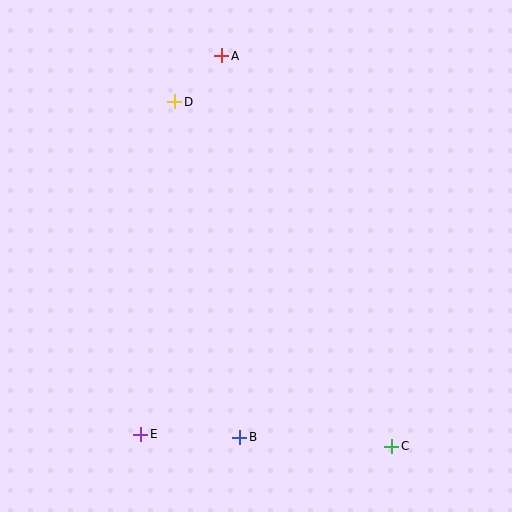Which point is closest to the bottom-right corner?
Point C is closest to the bottom-right corner.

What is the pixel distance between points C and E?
The distance between C and E is 251 pixels.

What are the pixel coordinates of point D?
Point D is at (175, 102).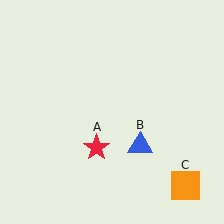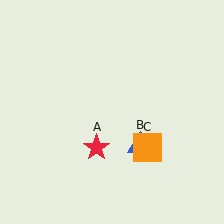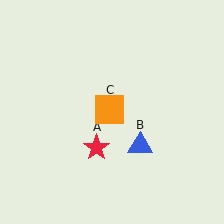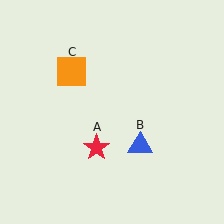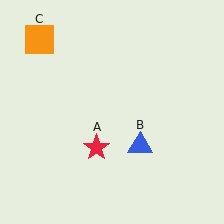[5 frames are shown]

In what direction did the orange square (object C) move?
The orange square (object C) moved up and to the left.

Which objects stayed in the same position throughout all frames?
Red star (object A) and blue triangle (object B) remained stationary.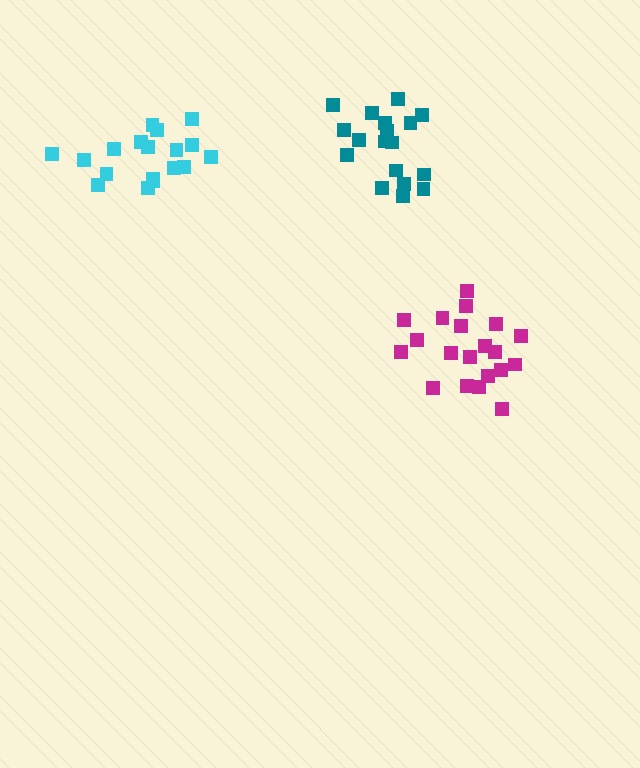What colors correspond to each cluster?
The clusters are colored: teal, cyan, magenta.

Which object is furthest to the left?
The cyan cluster is leftmost.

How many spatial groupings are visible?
There are 3 spatial groupings.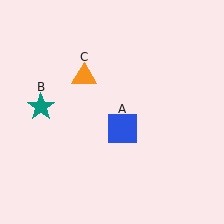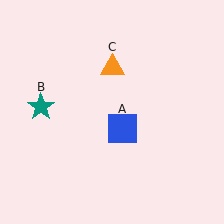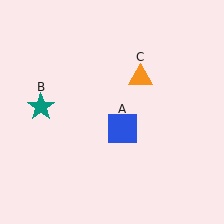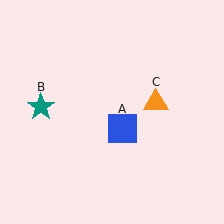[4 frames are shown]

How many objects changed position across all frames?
1 object changed position: orange triangle (object C).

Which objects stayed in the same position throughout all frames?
Blue square (object A) and teal star (object B) remained stationary.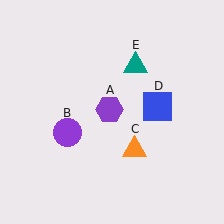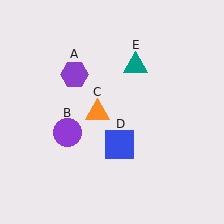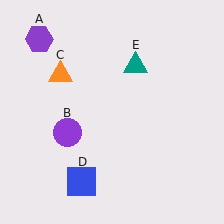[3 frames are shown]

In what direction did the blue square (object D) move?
The blue square (object D) moved down and to the left.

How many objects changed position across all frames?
3 objects changed position: purple hexagon (object A), orange triangle (object C), blue square (object D).